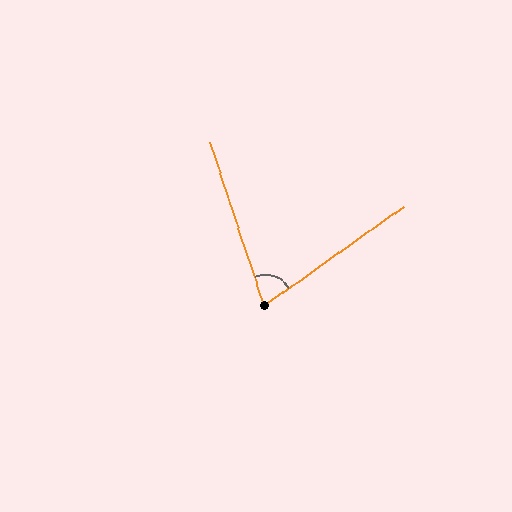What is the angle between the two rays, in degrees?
Approximately 73 degrees.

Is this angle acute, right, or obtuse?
It is acute.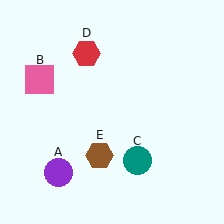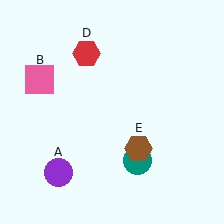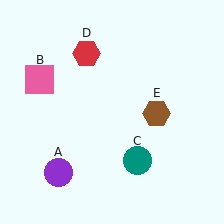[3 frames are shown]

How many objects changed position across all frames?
1 object changed position: brown hexagon (object E).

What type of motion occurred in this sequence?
The brown hexagon (object E) rotated counterclockwise around the center of the scene.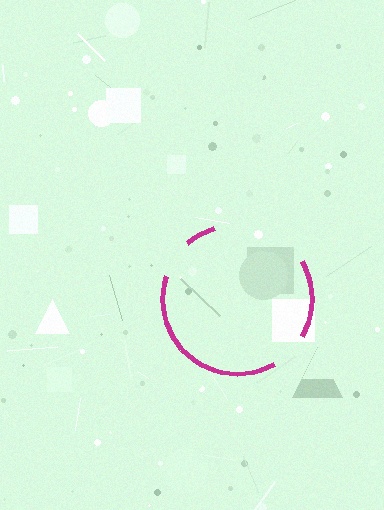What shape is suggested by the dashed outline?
The dashed outline suggests a circle.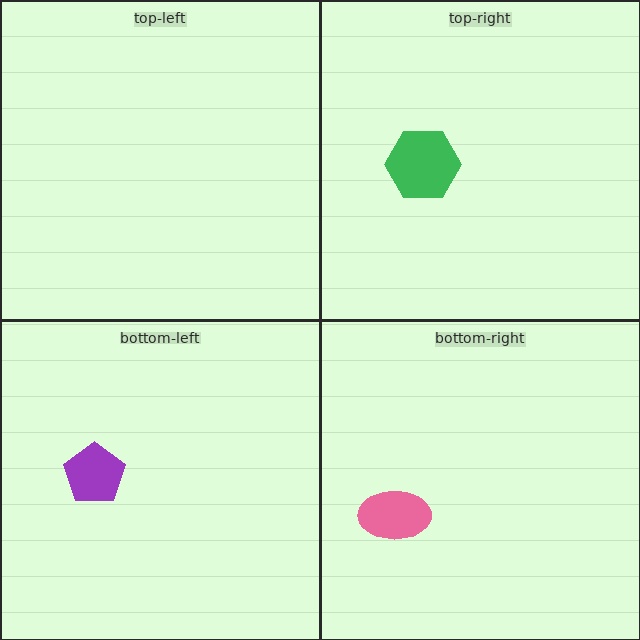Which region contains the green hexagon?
The top-right region.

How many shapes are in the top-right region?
1.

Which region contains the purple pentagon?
The bottom-left region.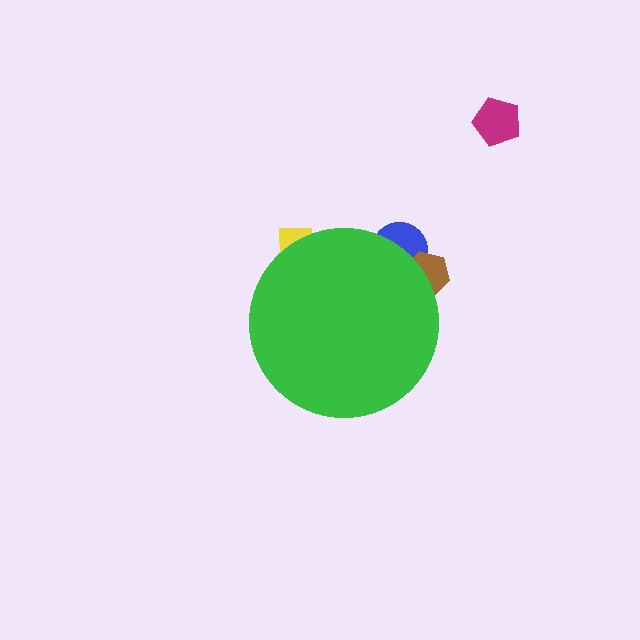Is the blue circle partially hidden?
Yes, the blue circle is partially hidden behind the green circle.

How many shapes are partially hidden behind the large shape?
3 shapes are partially hidden.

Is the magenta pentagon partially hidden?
No, the magenta pentagon is fully visible.